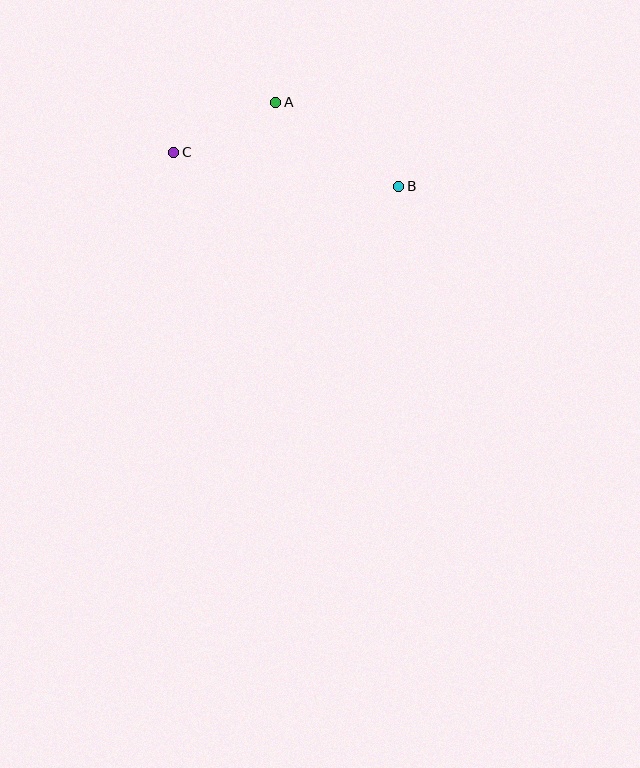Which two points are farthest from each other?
Points B and C are farthest from each other.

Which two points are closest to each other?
Points A and C are closest to each other.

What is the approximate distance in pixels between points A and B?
The distance between A and B is approximately 149 pixels.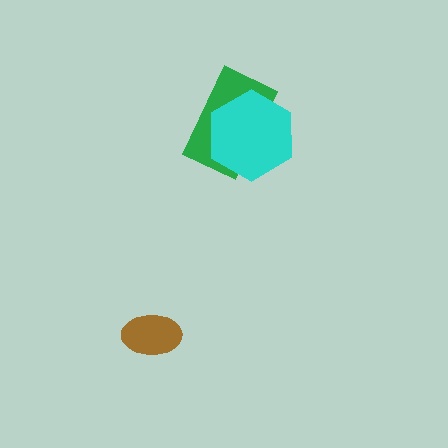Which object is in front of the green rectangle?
The cyan hexagon is in front of the green rectangle.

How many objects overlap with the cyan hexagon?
1 object overlaps with the cyan hexagon.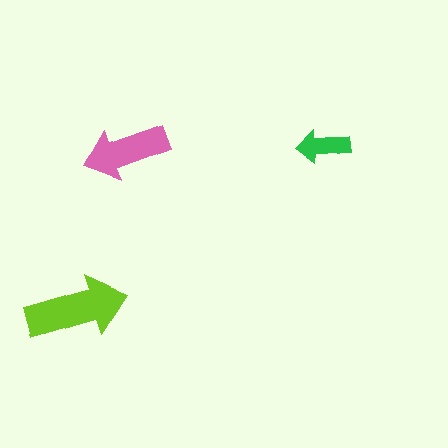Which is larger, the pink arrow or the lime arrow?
The lime one.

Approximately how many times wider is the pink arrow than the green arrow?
About 1.5 times wider.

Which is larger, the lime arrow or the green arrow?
The lime one.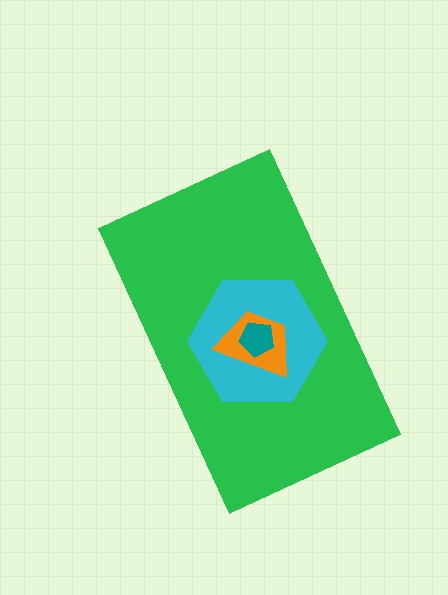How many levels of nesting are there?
4.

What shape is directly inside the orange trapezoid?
The teal pentagon.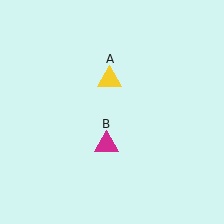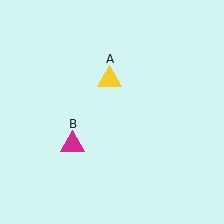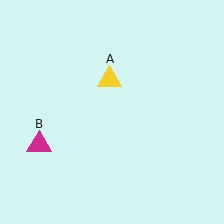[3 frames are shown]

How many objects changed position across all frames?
1 object changed position: magenta triangle (object B).